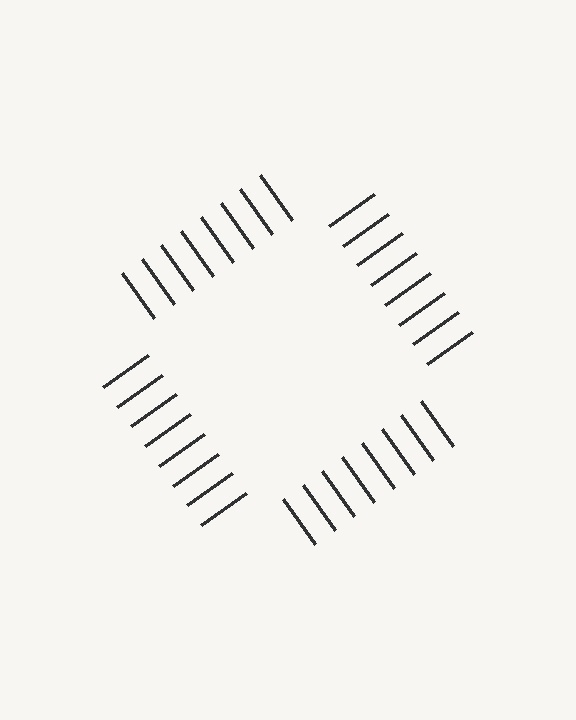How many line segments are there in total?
32 — 8 along each of the 4 edges.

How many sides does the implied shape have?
4 sides — the line-ends trace a square.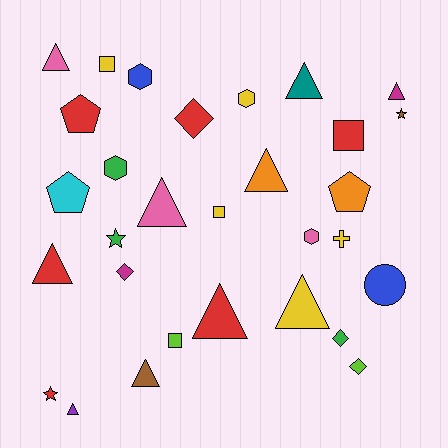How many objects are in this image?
There are 30 objects.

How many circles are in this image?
There is 1 circle.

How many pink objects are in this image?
There are 3 pink objects.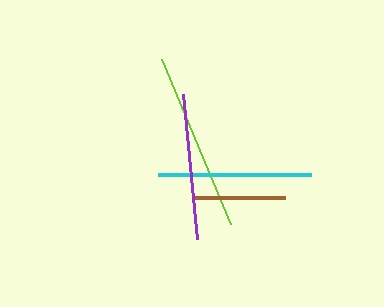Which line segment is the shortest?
The brown line is the shortest at approximately 91 pixels.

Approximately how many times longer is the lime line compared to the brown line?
The lime line is approximately 2.0 times the length of the brown line.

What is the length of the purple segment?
The purple segment is approximately 147 pixels long.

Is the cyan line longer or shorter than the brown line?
The cyan line is longer than the brown line.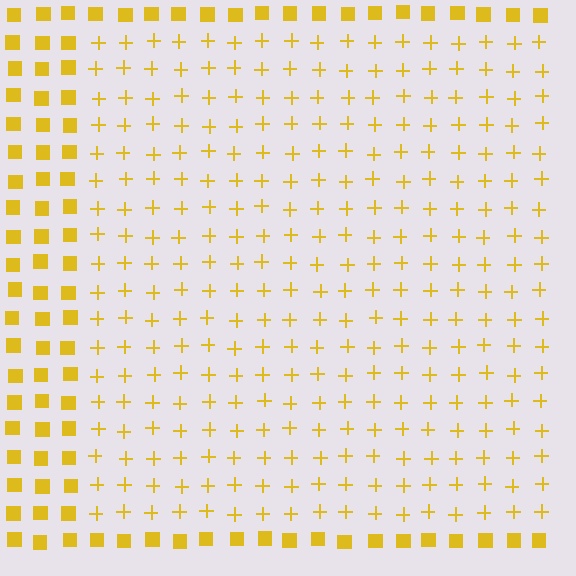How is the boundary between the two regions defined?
The boundary is defined by a change in element shape: plus signs inside vs. squares outside. All elements share the same color and spacing.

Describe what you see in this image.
The image is filled with small yellow elements arranged in a uniform grid. A rectangle-shaped region contains plus signs, while the surrounding area contains squares. The boundary is defined purely by the change in element shape.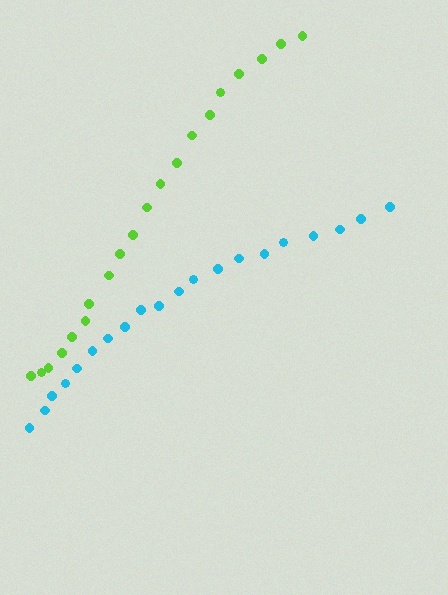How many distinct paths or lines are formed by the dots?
There are 2 distinct paths.